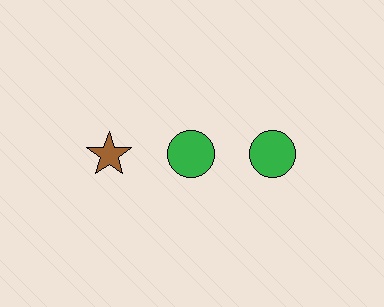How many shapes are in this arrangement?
There are 3 shapes arranged in a grid pattern.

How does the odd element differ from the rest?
It differs in both color (brown instead of green) and shape (star instead of circle).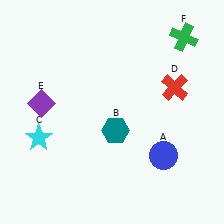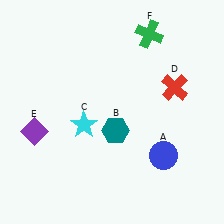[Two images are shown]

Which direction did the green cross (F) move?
The green cross (F) moved left.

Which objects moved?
The objects that moved are: the cyan star (C), the purple diamond (E), the green cross (F).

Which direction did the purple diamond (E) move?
The purple diamond (E) moved down.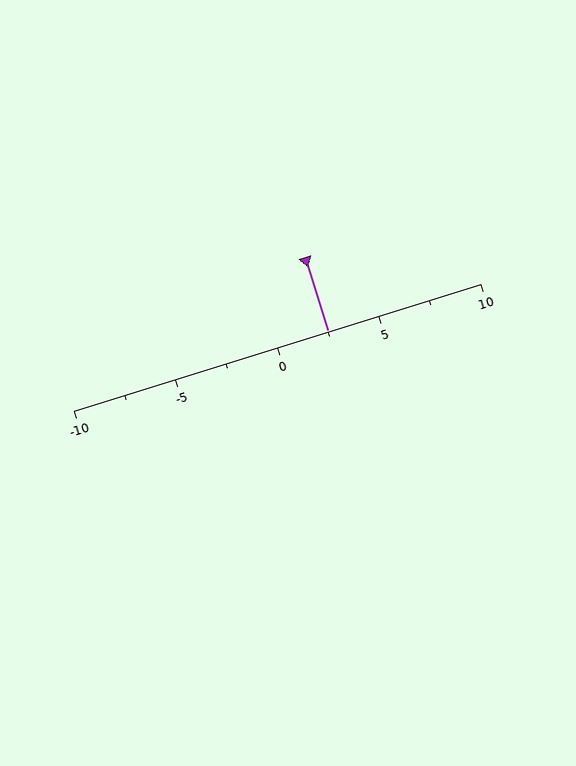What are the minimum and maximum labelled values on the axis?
The axis runs from -10 to 10.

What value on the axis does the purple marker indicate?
The marker indicates approximately 2.5.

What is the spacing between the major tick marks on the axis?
The major ticks are spaced 5 apart.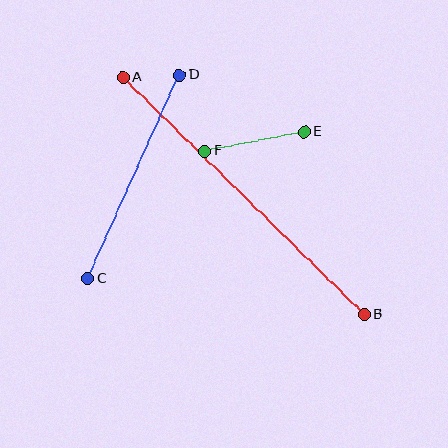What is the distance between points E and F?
The distance is approximately 102 pixels.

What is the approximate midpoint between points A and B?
The midpoint is at approximately (243, 196) pixels.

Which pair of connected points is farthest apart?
Points A and B are farthest apart.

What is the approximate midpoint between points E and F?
The midpoint is at approximately (254, 141) pixels.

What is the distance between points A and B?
The distance is approximately 338 pixels.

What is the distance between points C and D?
The distance is approximately 223 pixels.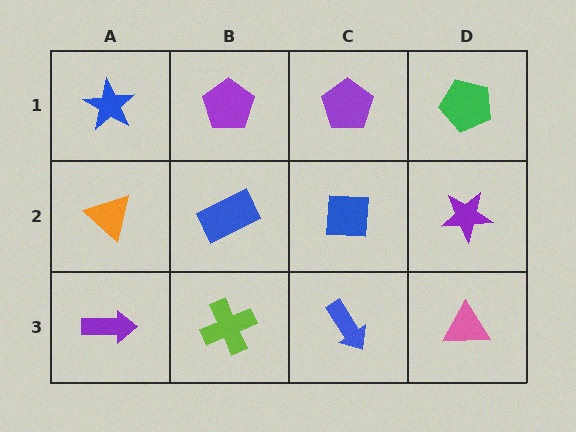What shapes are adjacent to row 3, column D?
A purple star (row 2, column D), a blue arrow (row 3, column C).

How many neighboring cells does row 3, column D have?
2.